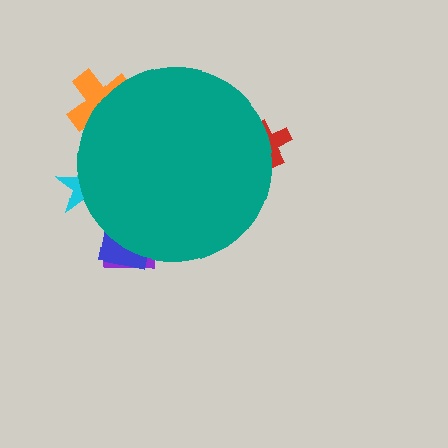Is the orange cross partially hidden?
Yes, the orange cross is partially hidden behind the teal circle.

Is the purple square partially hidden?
Yes, the purple square is partially hidden behind the teal circle.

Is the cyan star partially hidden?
Yes, the cyan star is partially hidden behind the teal circle.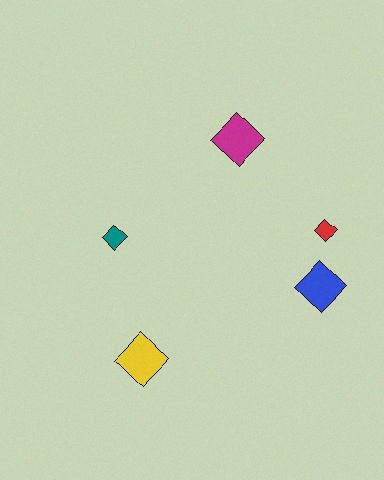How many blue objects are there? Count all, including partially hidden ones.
There is 1 blue object.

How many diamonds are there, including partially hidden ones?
There are 5 diamonds.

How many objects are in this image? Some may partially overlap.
There are 5 objects.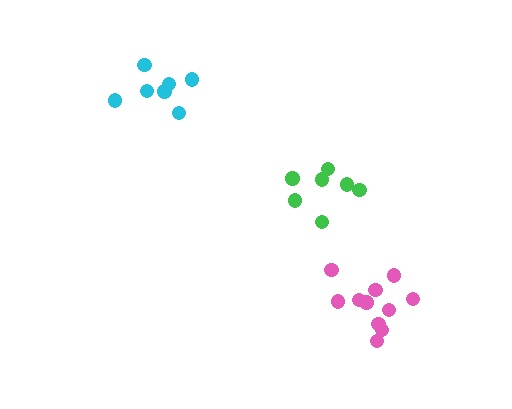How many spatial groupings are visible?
There are 3 spatial groupings.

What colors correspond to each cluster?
The clusters are colored: green, cyan, pink.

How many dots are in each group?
Group 1: 7 dots, Group 2: 7 dots, Group 3: 11 dots (25 total).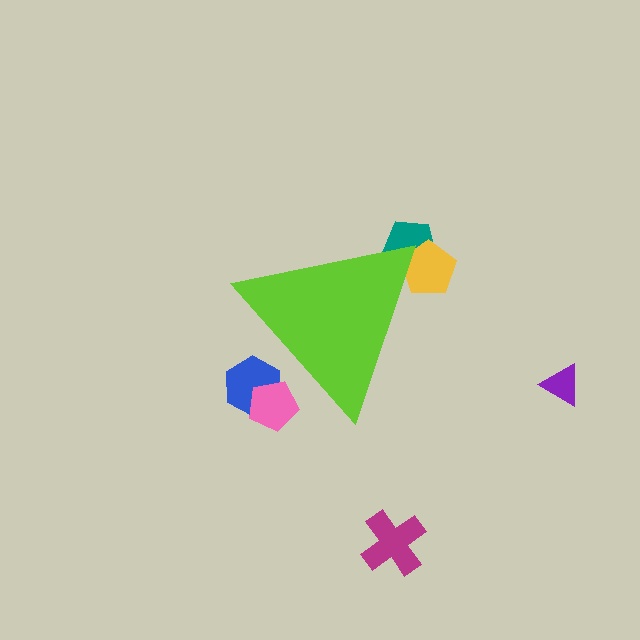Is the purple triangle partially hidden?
No, the purple triangle is fully visible.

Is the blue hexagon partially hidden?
Yes, the blue hexagon is partially hidden behind the lime triangle.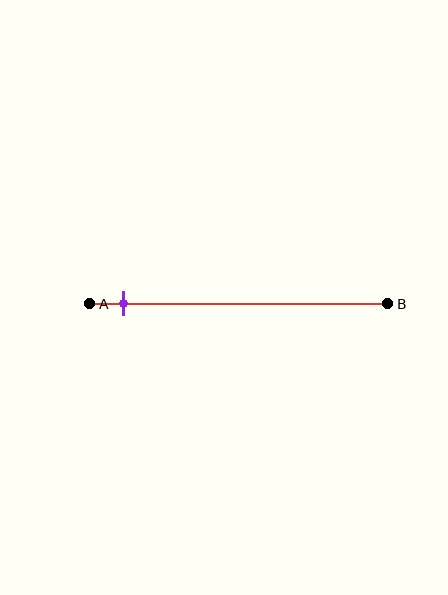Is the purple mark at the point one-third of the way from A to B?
No, the mark is at about 10% from A, not at the 33% one-third point.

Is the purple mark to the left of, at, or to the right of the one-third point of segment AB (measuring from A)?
The purple mark is to the left of the one-third point of segment AB.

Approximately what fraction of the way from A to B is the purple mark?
The purple mark is approximately 10% of the way from A to B.